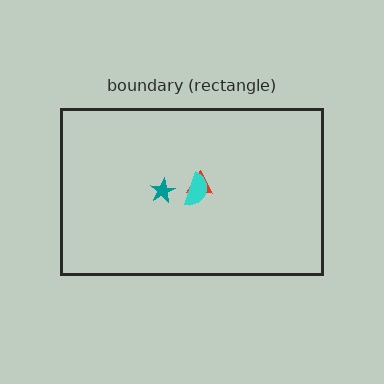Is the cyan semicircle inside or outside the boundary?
Inside.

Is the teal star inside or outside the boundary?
Inside.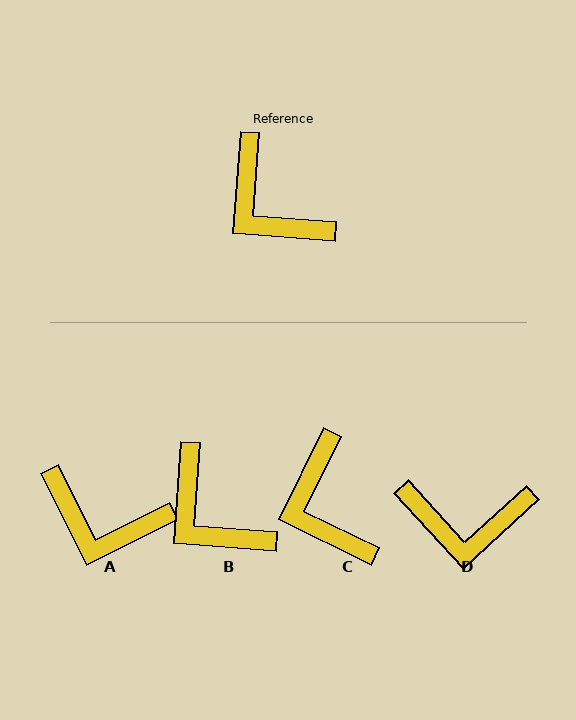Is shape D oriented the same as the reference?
No, it is off by about 47 degrees.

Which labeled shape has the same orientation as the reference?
B.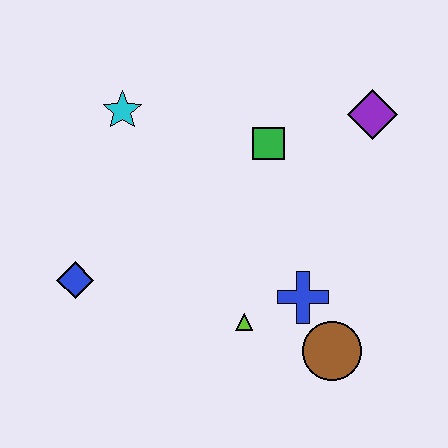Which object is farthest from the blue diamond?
The purple diamond is farthest from the blue diamond.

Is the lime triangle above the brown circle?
Yes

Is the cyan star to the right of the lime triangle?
No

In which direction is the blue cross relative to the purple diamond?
The blue cross is below the purple diamond.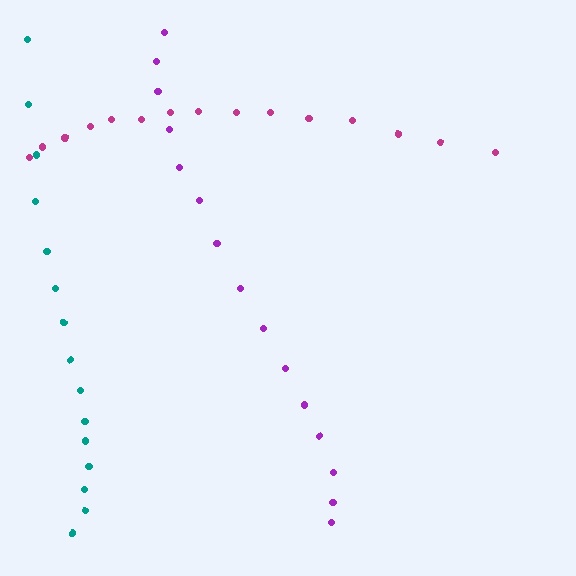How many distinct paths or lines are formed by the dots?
There are 3 distinct paths.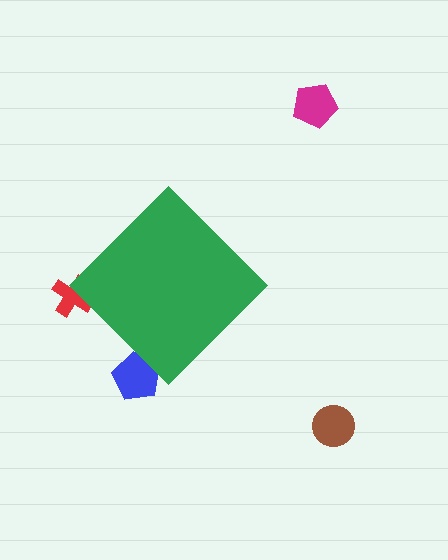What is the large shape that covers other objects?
A green diamond.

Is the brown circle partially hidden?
No, the brown circle is fully visible.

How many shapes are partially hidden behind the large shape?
2 shapes are partially hidden.